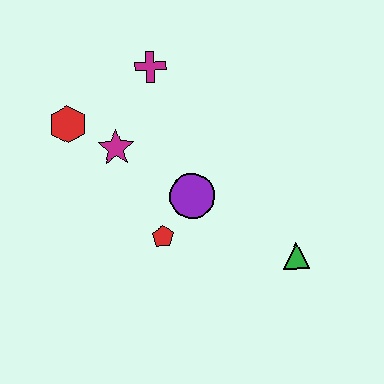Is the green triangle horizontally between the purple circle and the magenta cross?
No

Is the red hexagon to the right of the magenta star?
No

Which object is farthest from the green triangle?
The red hexagon is farthest from the green triangle.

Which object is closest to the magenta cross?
The magenta star is closest to the magenta cross.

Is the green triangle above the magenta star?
No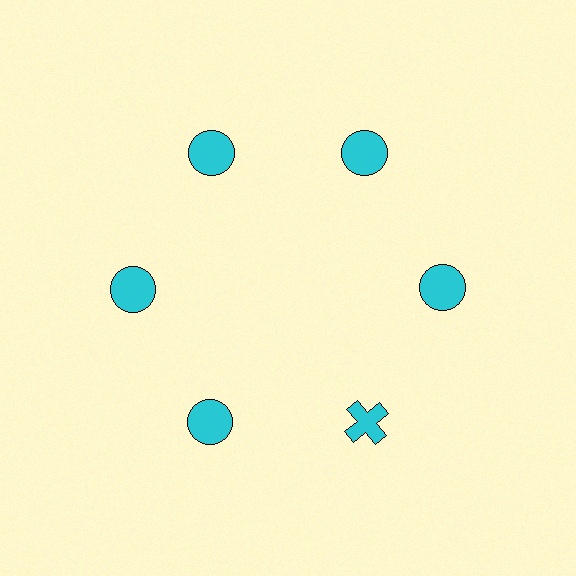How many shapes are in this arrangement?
There are 6 shapes arranged in a ring pattern.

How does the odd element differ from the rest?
It has a different shape: cross instead of circle.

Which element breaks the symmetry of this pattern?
The cyan cross at roughly the 5 o'clock position breaks the symmetry. All other shapes are cyan circles.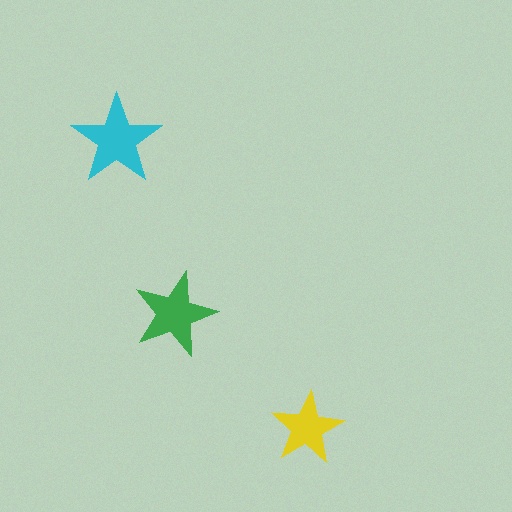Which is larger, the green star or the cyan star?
The cyan one.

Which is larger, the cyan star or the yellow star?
The cyan one.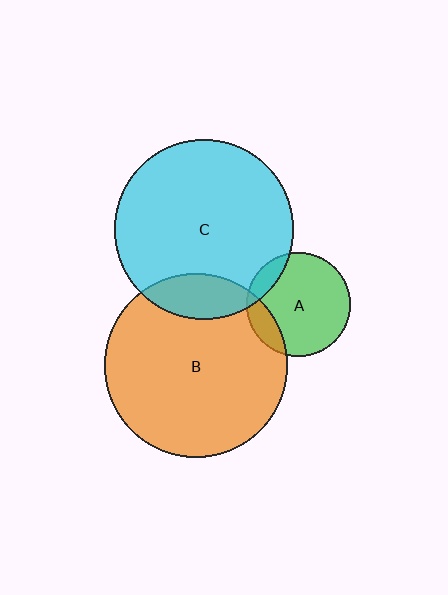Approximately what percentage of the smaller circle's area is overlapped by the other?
Approximately 15%.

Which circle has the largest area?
Circle B (orange).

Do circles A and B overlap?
Yes.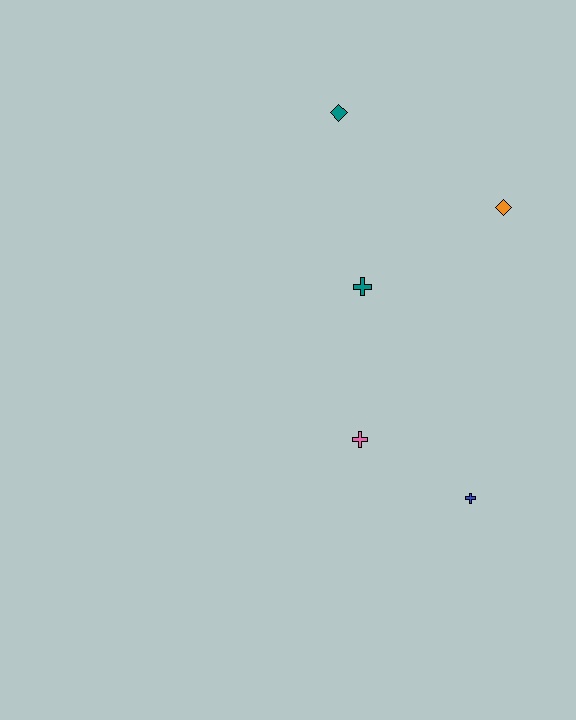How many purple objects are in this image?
There are no purple objects.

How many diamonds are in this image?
There are 2 diamonds.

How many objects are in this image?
There are 5 objects.